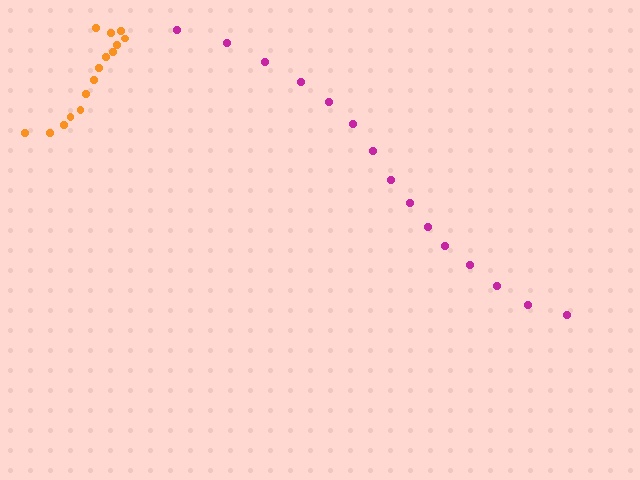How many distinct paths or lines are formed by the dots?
There are 2 distinct paths.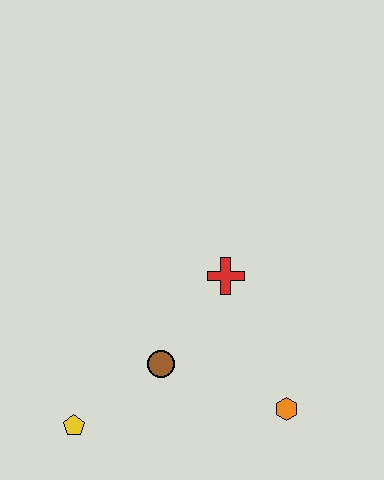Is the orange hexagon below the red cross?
Yes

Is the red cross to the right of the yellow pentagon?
Yes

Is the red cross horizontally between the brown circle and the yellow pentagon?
No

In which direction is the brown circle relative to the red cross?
The brown circle is below the red cross.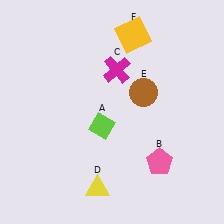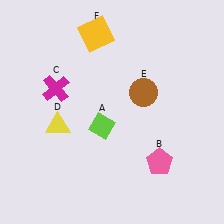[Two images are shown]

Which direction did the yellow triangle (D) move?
The yellow triangle (D) moved up.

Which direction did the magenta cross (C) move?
The magenta cross (C) moved left.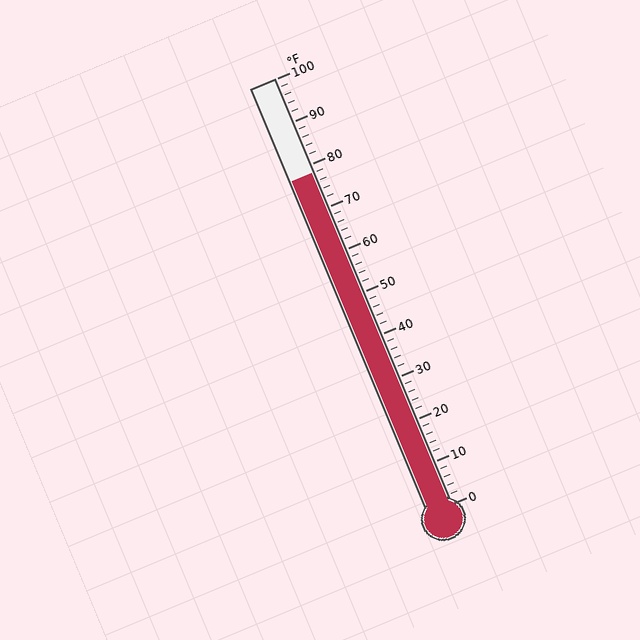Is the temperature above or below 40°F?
The temperature is above 40°F.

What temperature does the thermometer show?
The thermometer shows approximately 78°F.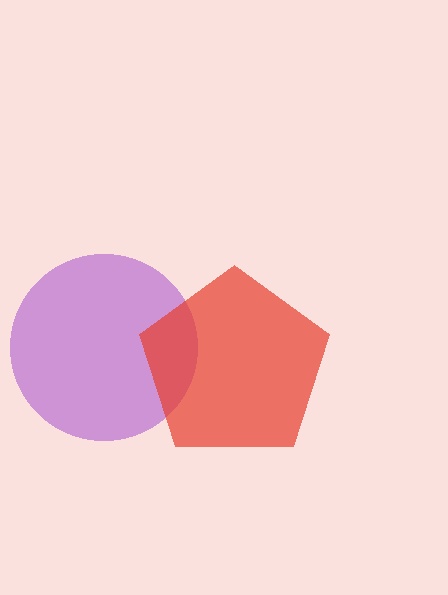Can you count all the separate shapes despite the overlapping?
Yes, there are 2 separate shapes.